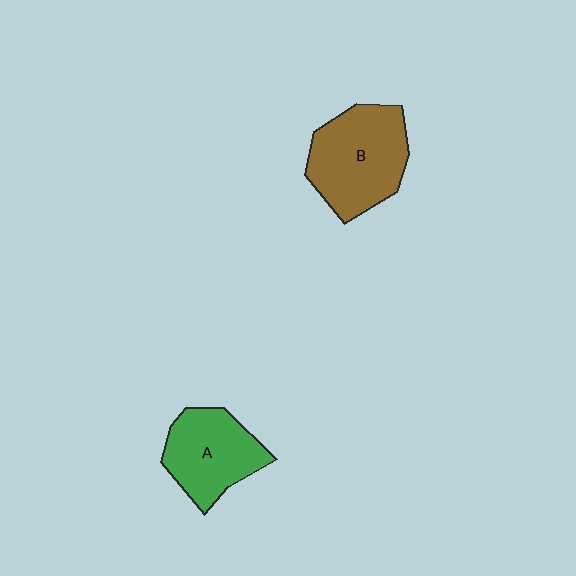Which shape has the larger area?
Shape B (brown).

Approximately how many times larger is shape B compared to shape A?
Approximately 1.3 times.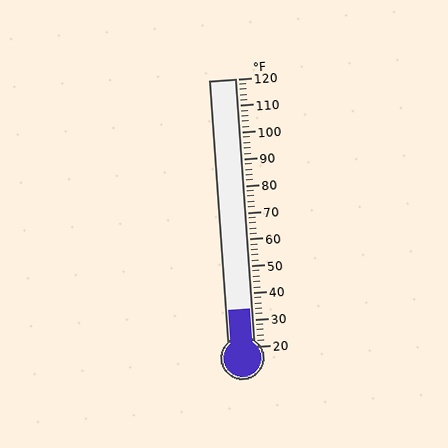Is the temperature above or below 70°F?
The temperature is below 70°F.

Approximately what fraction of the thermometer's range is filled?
The thermometer is filled to approximately 15% of its range.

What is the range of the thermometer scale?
The thermometer scale ranges from 20°F to 120°F.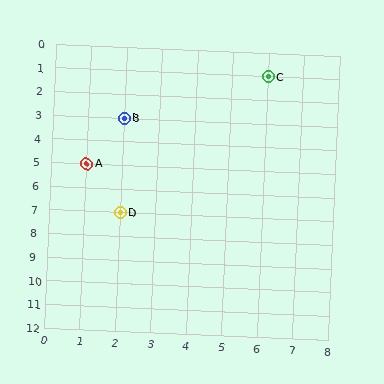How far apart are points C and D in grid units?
Points C and D are 4 columns and 6 rows apart (about 7.2 grid units diagonally).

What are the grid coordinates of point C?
Point C is at grid coordinates (6, 1).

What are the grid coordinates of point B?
Point B is at grid coordinates (2, 3).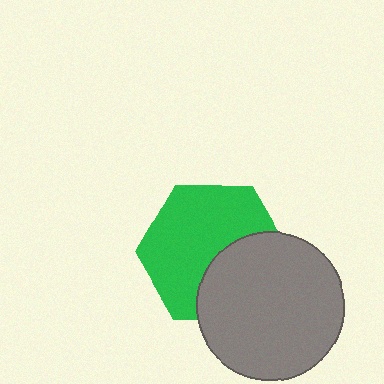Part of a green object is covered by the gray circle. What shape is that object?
It is a hexagon.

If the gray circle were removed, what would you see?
You would see the complete green hexagon.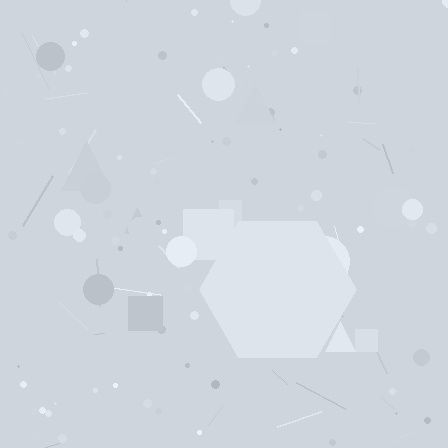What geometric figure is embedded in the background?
A hexagon is embedded in the background.